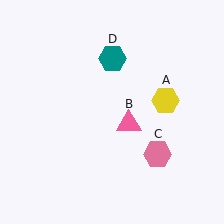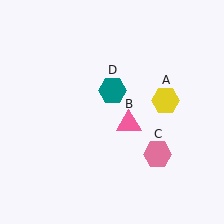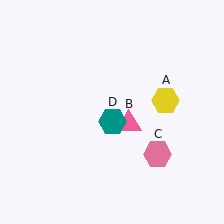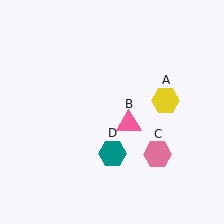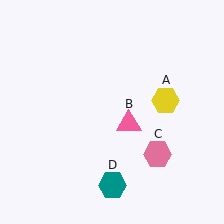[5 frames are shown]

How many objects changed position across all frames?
1 object changed position: teal hexagon (object D).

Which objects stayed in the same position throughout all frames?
Yellow hexagon (object A) and pink triangle (object B) and pink hexagon (object C) remained stationary.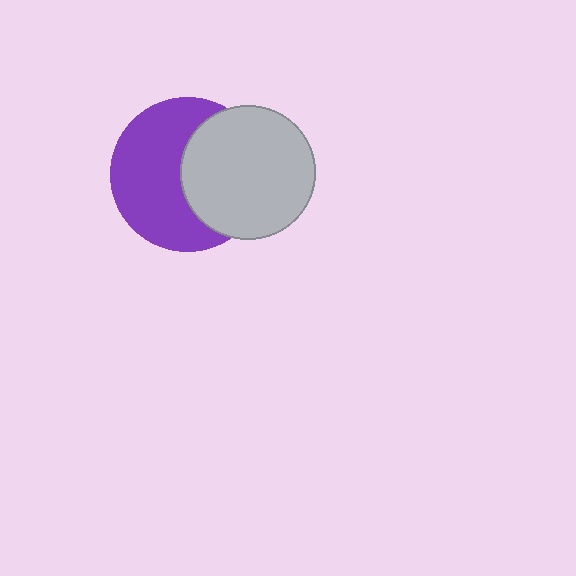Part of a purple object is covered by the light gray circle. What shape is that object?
It is a circle.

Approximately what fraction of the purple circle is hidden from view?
Roughly 42% of the purple circle is hidden behind the light gray circle.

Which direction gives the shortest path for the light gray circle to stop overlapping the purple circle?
Moving right gives the shortest separation.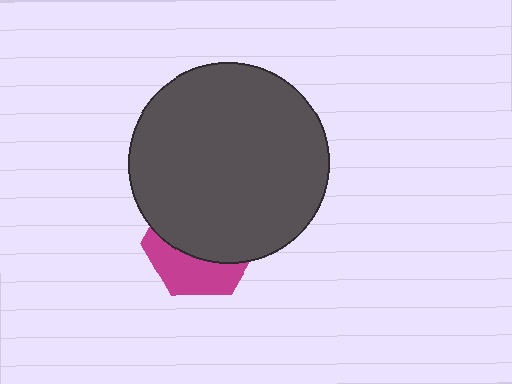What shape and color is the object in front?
The object in front is a dark gray circle.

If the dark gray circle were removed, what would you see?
You would see the complete magenta hexagon.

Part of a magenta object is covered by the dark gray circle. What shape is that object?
It is a hexagon.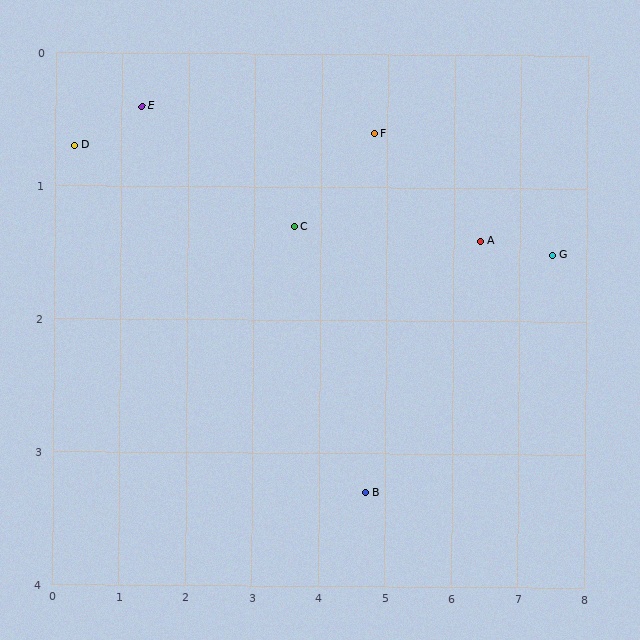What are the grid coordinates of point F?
Point F is at approximately (4.8, 0.6).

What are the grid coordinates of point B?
Point B is at approximately (4.7, 3.3).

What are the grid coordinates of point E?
Point E is at approximately (1.3, 0.4).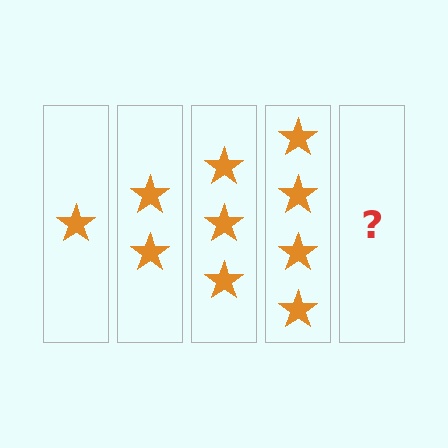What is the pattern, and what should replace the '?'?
The pattern is that each step adds one more star. The '?' should be 5 stars.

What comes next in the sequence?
The next element should be 5 stars.